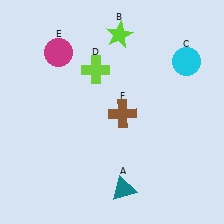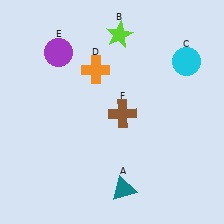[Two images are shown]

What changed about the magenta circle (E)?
In Image 1, E is magenta. In Image 2, it changed to purple.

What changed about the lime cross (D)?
In Image 1, D is lime. In Image 2, it changed to orange.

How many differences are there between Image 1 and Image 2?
There are 2 differences between the two images.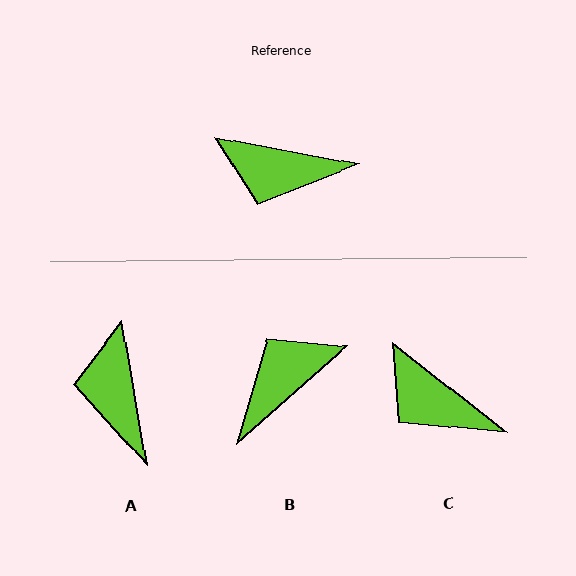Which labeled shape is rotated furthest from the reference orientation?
B, about 128 degrees away.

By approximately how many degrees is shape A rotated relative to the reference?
Approximately 69 degrees clockwise.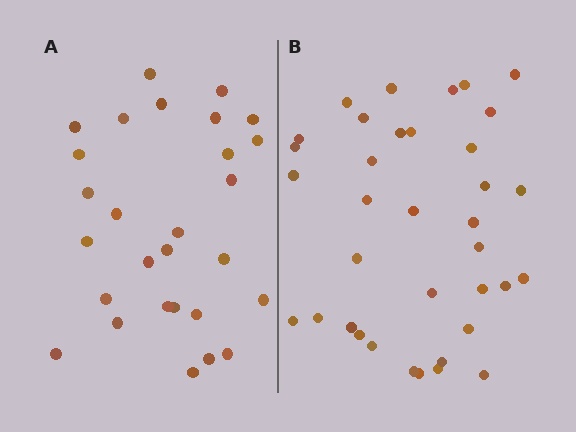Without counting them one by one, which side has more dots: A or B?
Region B (the right region) has more dots.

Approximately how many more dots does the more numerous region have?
Region B has roughly 8 or so more dots than region A.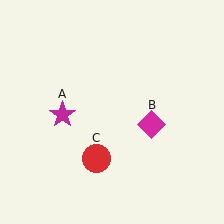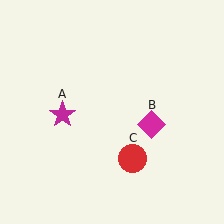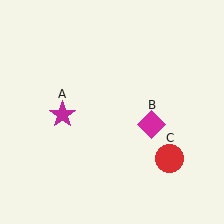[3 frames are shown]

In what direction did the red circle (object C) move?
The red circle (object C) moved right.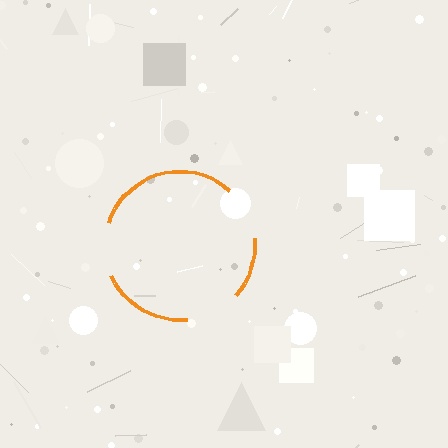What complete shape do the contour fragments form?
The contour fragments form a circle.